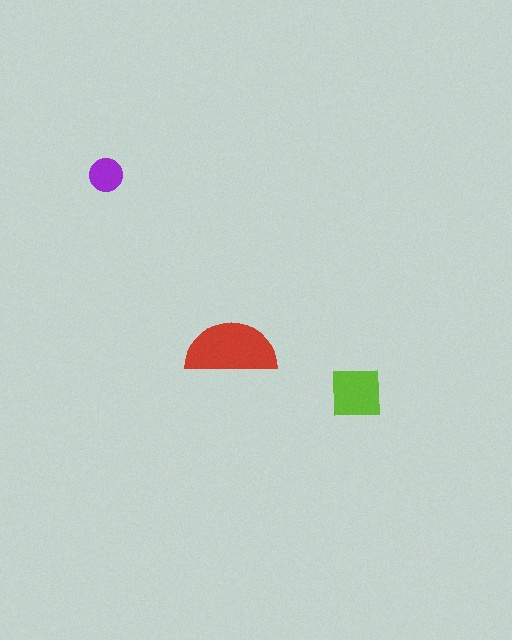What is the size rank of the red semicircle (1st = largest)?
1st.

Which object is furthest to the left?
The purple circle is leftmost.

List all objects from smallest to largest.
The purple circle, the lime square, the red semicircle.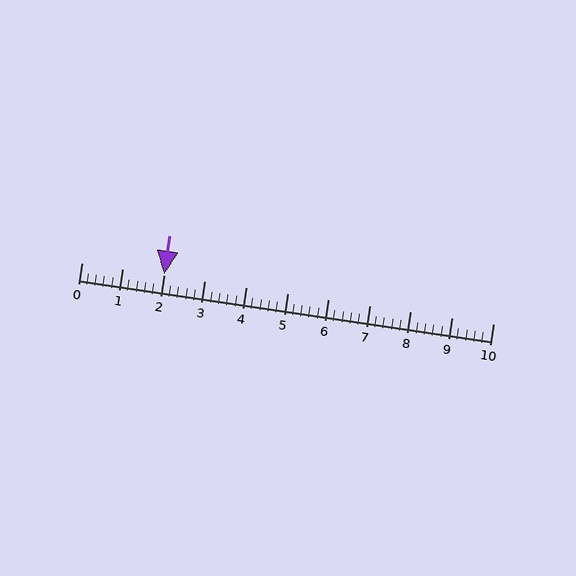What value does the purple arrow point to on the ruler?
The purple arrow points to approximately 2.0.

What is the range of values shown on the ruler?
The ruler shows values from 0 to 10.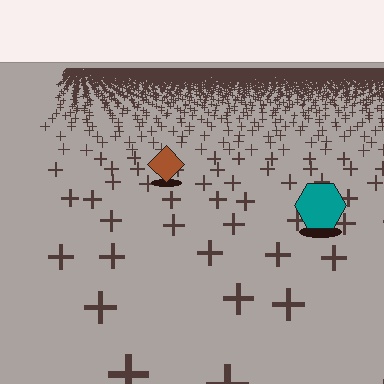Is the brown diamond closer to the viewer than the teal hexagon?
No. The teal hexagon is closer — you can tell from the texture gradient: the ground texture is coarser near it.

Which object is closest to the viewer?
The teal hexagon is closest. The texture marks near it are larger and more spread out.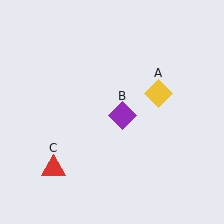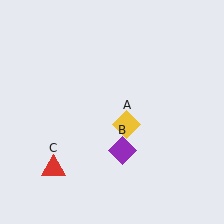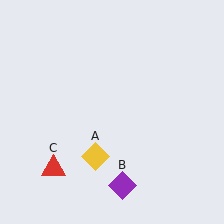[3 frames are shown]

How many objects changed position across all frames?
2 objects changed position: yellow diamond (object A), purple diamond (object B).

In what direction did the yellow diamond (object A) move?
The yellow diamond (object A) moved down and to the left.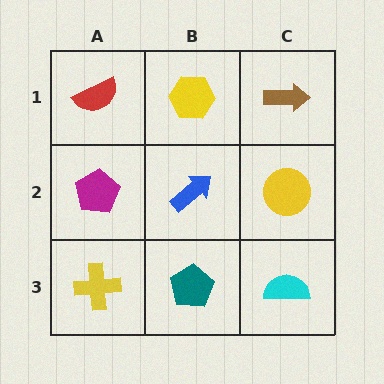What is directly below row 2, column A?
A yellow cross.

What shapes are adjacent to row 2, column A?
A red semicircle (row 1, column A), a yellow cross (row 3, column A), a blue arrow (row 2, column B).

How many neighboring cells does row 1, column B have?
3.